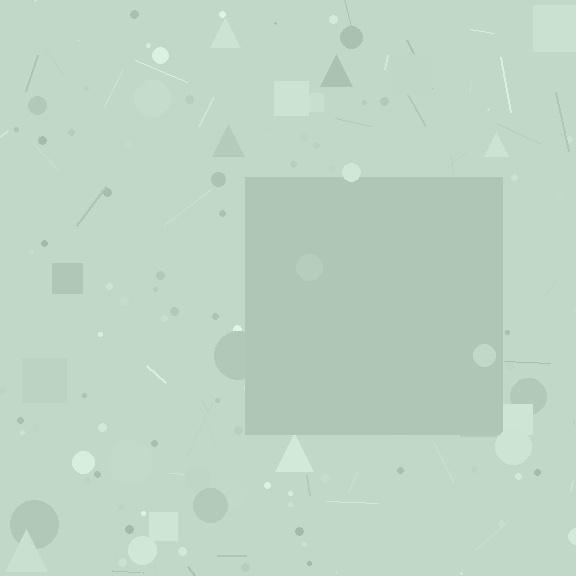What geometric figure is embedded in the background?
A square is embedded in the background.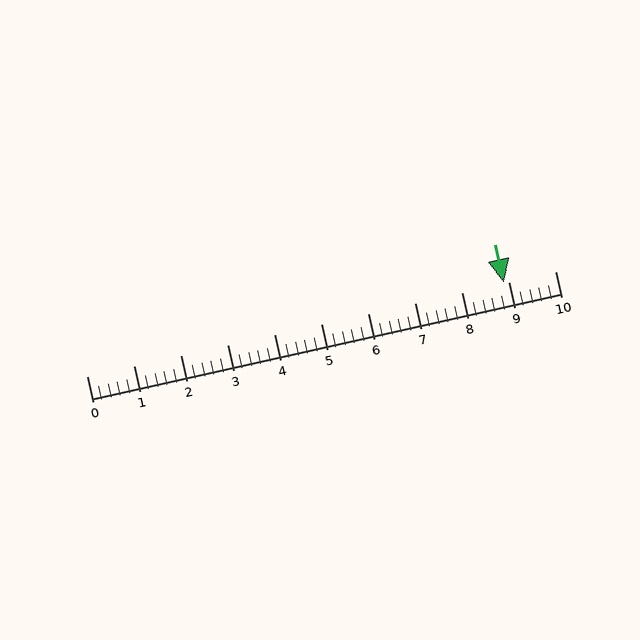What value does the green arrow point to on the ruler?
The green arrow points to approximately 8.9.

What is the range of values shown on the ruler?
The ruler shows values from 0 to 10.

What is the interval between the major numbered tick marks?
The major tick marks are spaced 1 units apart.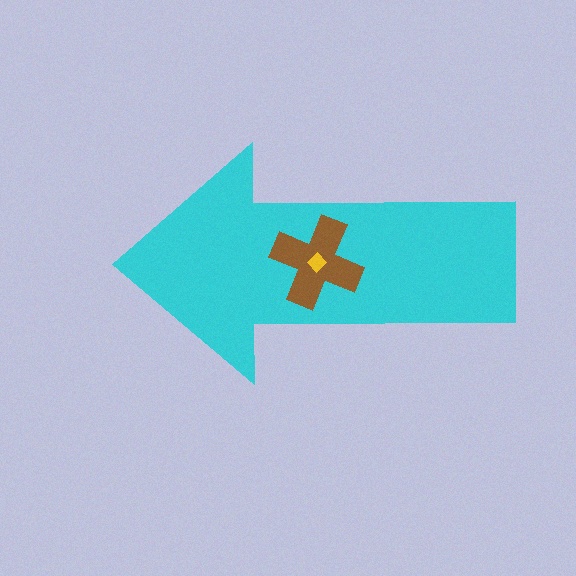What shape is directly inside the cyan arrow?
The brown cross.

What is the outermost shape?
The cyan arrow.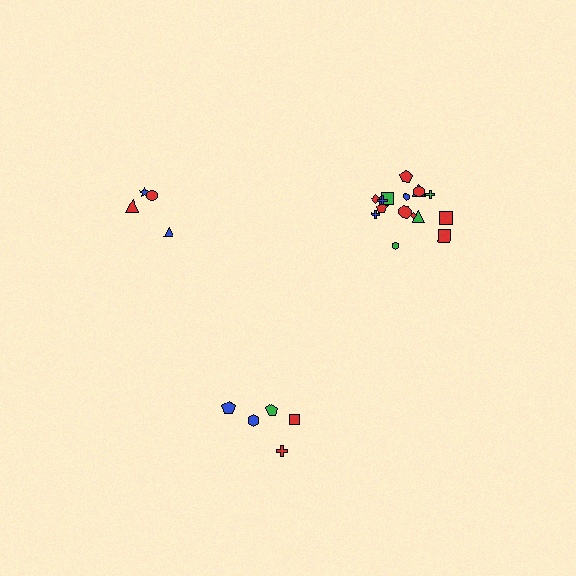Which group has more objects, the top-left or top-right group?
The top-right group.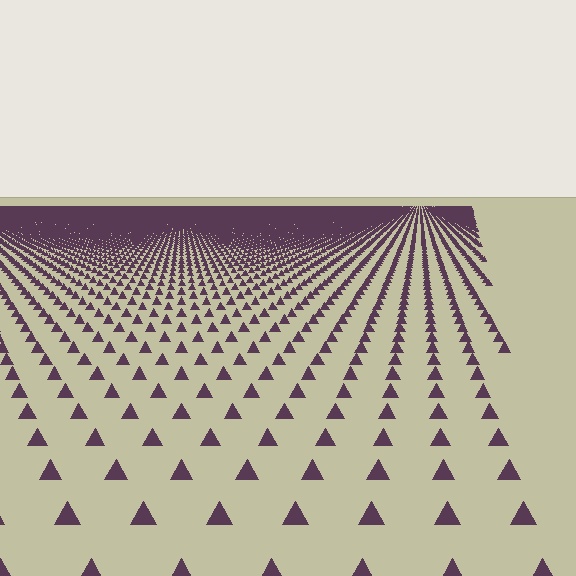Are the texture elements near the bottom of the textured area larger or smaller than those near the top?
Larger. Near the bottom, elements are closer to the viewer and appear at a bigger on-screen size.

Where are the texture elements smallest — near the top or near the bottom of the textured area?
Near the top.